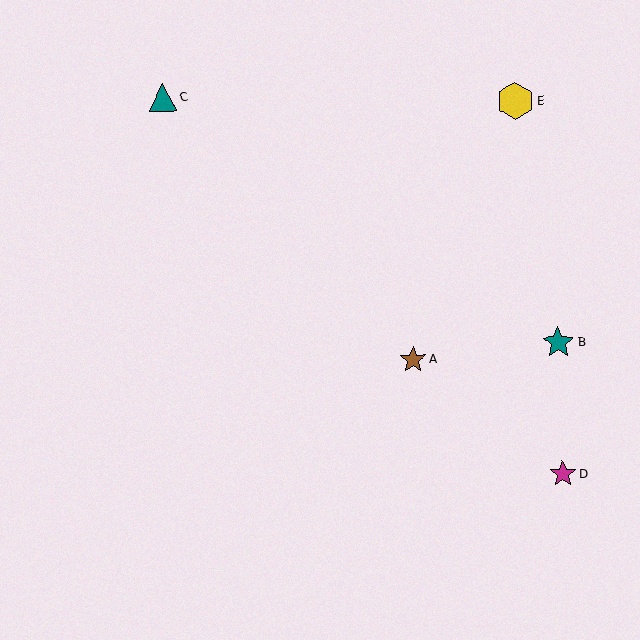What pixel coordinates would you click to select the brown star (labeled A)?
Click at (413, 360) to select the brown star A.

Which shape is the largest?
The yellow hexagon (labeled E) is the largest.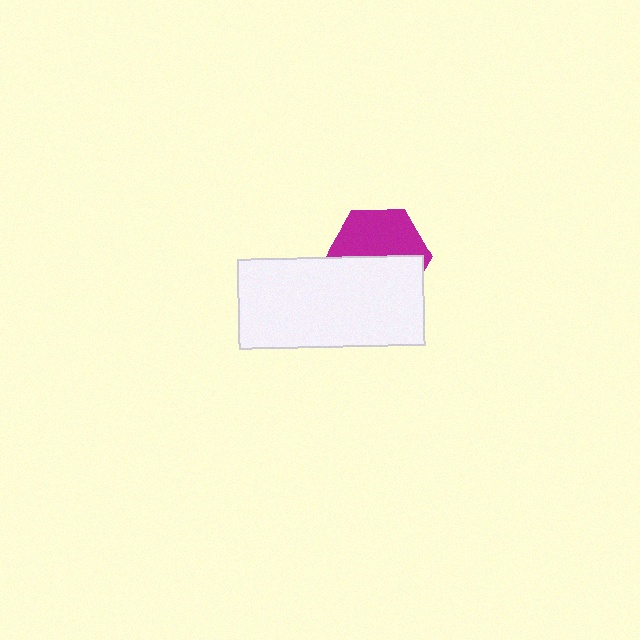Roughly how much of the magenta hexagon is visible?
About half of it is visible (roughly 50%).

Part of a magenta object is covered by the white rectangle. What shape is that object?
It is a hexagon.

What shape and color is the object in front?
The object in front is a white rectangle.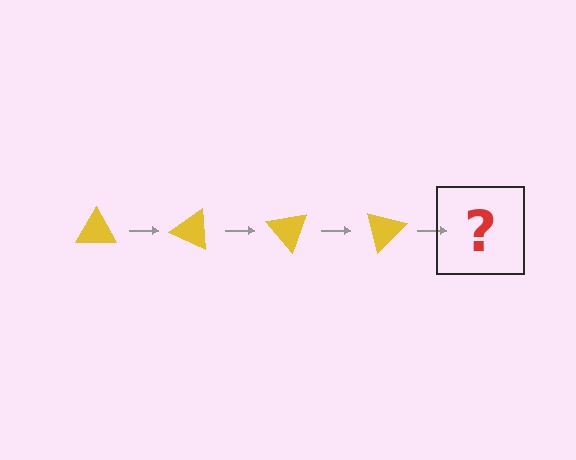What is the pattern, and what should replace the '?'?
The pattern is that the triangle rotates 25 degrees each step. The '?' should be a yellow triangle rotated 100 degrees.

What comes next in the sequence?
The next element should be a yellow triangle rotated 100 degrees.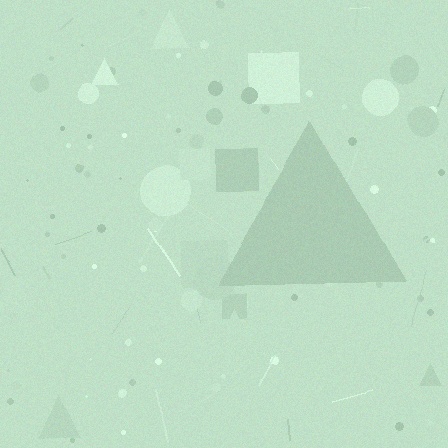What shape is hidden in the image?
A triangle is hidden in the image.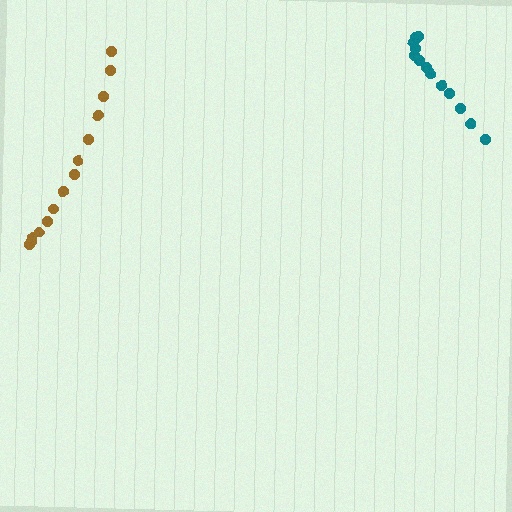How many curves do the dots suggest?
There are 2 distinct paths.